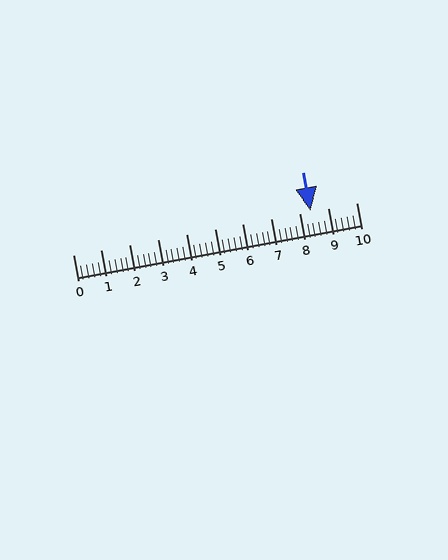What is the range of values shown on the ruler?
The ruler shows values from 0 to 10.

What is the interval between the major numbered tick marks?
The major tick marks are spaced 1 units apart.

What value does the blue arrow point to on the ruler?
The blue arrow points to approximately 8.4.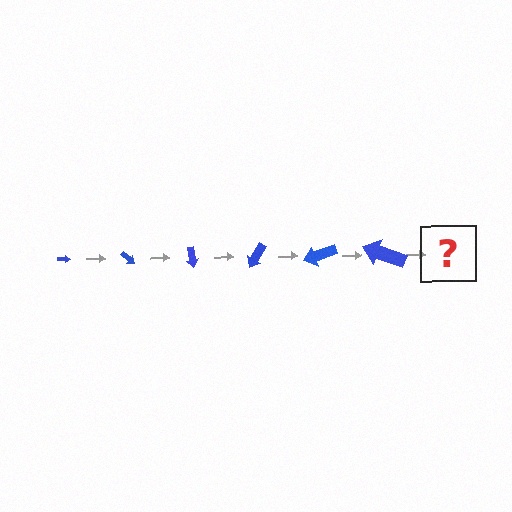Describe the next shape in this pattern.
It should be an arrow, larger than the previous one and rotated 240 degrees from the start.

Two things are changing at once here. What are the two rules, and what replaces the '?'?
The two rules are that the arrow grows larger each step and it rotates 40 degrees each step. The '?' should be an arrow, larger than the previous one and rotated 240 degrees from the start.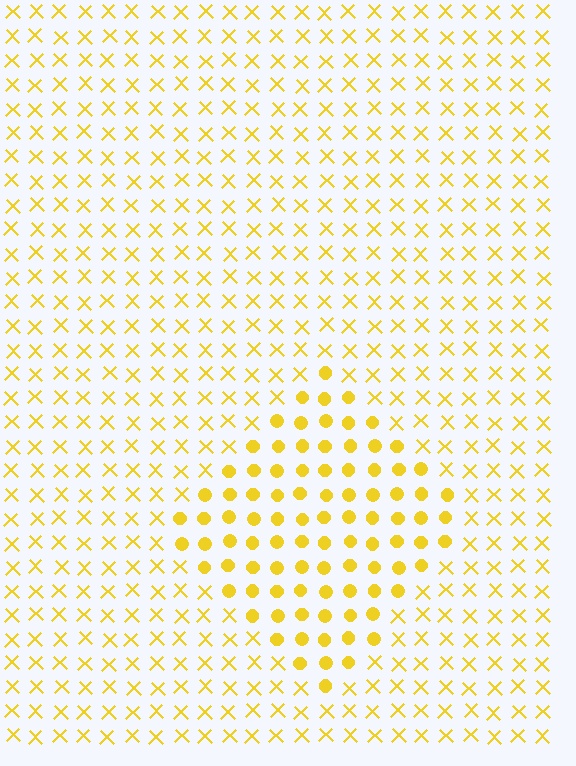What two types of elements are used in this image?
The image uses circles inside the diamond region and X marks outside it.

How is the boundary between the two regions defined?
The boundary is defined by a change in element shape: circles inside vs. X marks outside. All elements share the same color and spacing.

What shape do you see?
I see a diamond.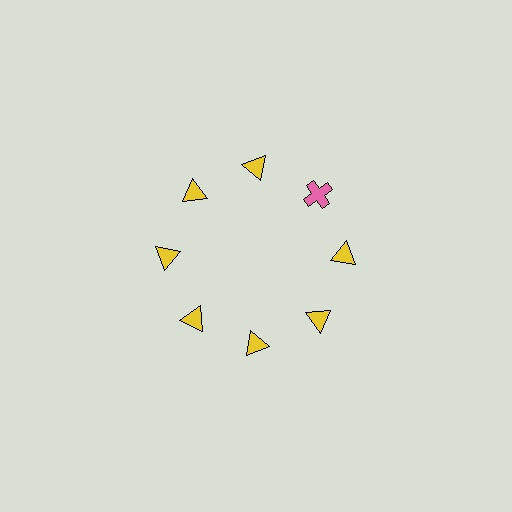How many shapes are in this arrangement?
There are 8 shapes arranged in a ring pattern.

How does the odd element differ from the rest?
It differs in both color (pink instead of yellow) and shape (cross instead of triangle).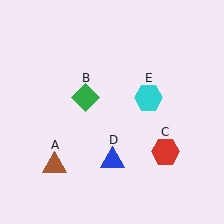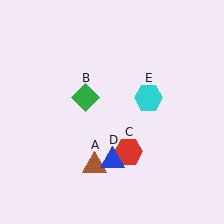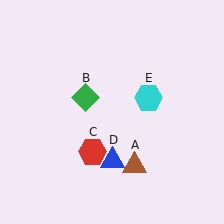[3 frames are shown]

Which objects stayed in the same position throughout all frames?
Green diamond (object B) and blue triangle (object D) and cyan hexagon (object E) remained stationary.